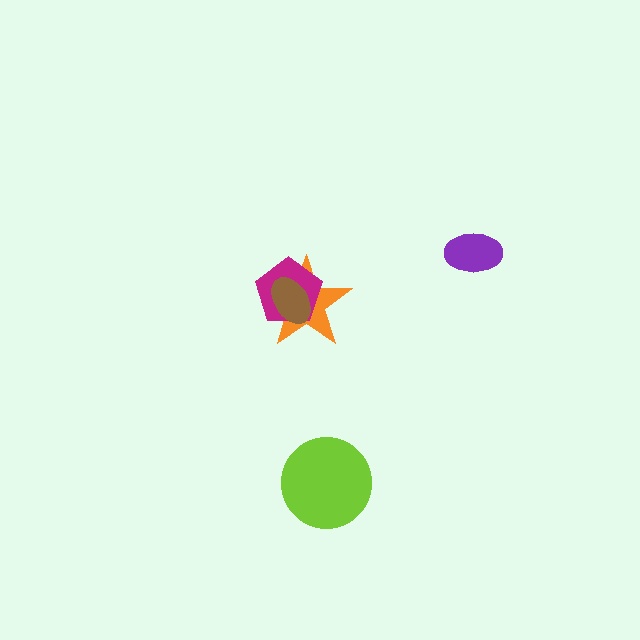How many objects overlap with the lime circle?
0 objects overlap with the lime circle.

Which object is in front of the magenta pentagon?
The brown ellipse is in front of the magenta pentagon.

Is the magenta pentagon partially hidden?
Yes, it is partially covered by another shape.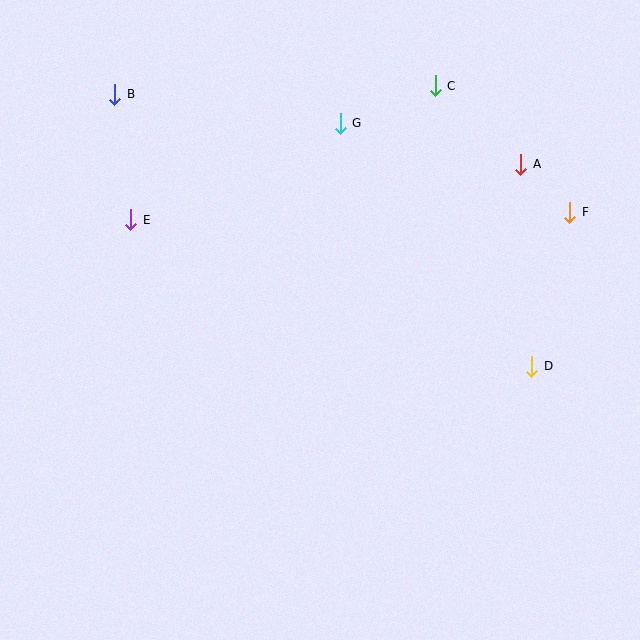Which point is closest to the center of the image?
Point G at (340, 123) is closest to the center.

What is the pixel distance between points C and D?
The distance between C and D is 297 pixels.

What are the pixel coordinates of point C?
Point C is at (435, 86).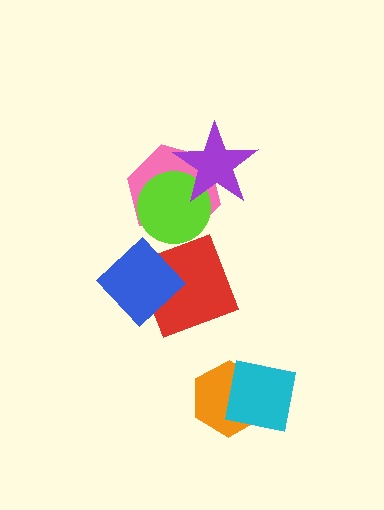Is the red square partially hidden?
Yes, it is partially covered by another shape.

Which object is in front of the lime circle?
The purple star is in front of the lime circle.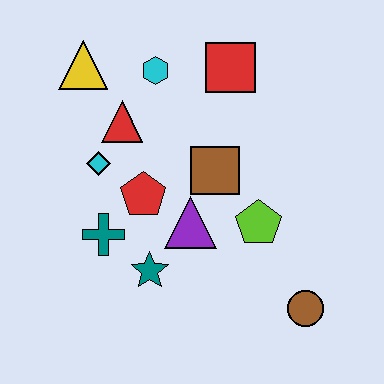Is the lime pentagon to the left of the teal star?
No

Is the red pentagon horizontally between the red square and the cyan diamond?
Yes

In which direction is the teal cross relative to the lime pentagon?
The teal cross is to the left of the lime pentagon.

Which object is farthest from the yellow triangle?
The brown circle is farthest from the yellow triangle.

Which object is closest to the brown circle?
The lime pentagon is closest to the brown circle.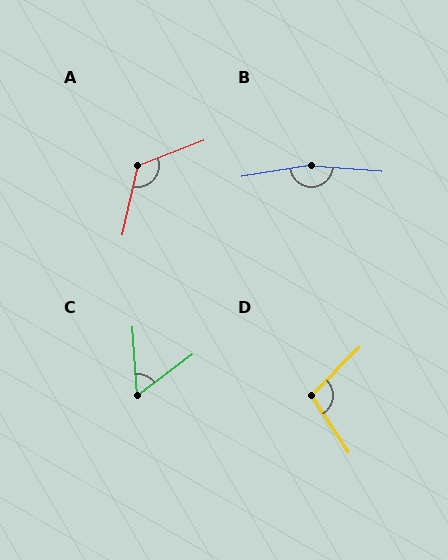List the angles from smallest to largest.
C (57°), D (102°), A (124°), B (166°).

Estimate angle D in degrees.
Approximately 102 degrees.